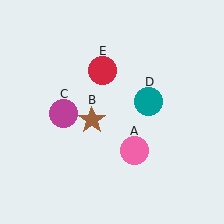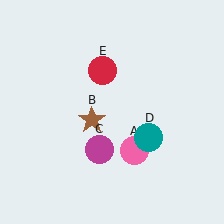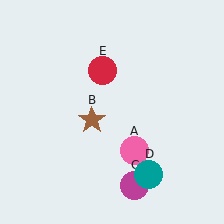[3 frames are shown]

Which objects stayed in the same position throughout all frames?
Pink circle (object A) and brown star (object B) and red circle (object E) remained stationary.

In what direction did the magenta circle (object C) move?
The magenta circle (object C) moved down and to the right.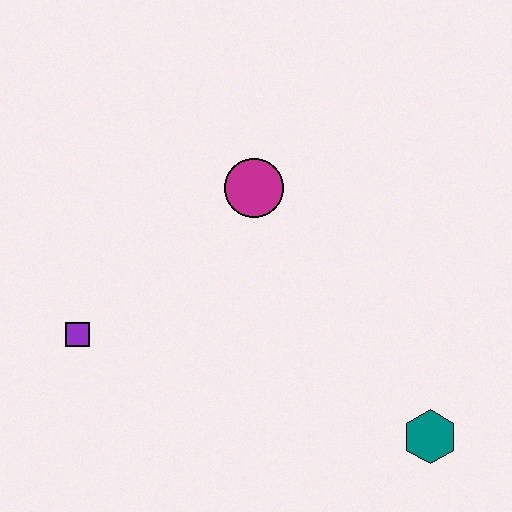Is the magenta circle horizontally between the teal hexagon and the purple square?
Yes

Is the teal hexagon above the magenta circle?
No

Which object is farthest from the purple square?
The teal hexagon is farthest from the purple square.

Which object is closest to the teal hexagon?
The magenta circle is closest to the teal hexagon.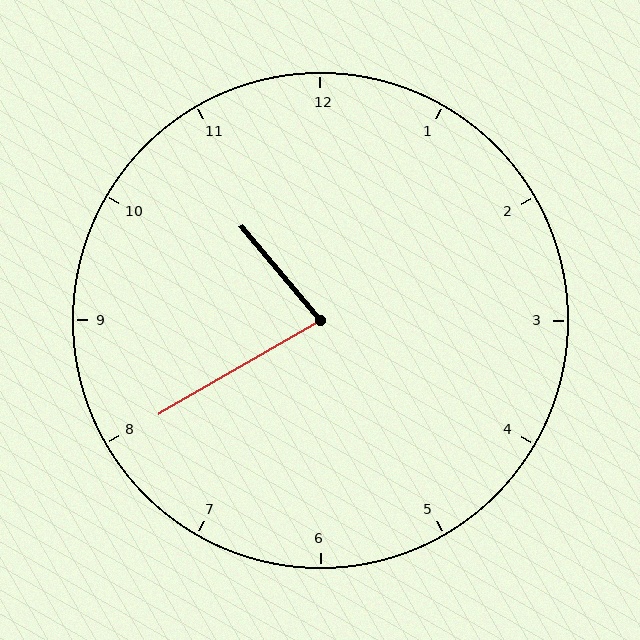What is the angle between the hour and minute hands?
Approximately 80 degrees.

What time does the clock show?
10:40.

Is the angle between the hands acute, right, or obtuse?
It is acute.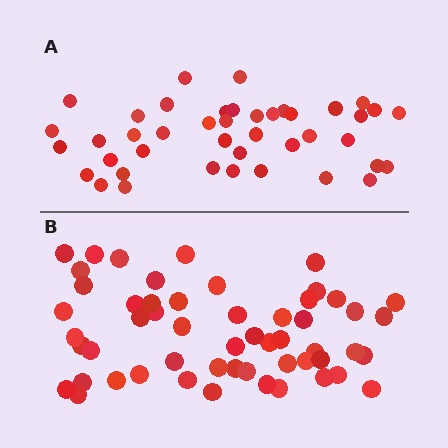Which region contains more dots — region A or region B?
Region B (the bottom region) has more dots.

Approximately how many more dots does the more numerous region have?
Region B has roughly 12 or so more dots than region A.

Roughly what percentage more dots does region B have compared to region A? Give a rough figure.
About 30% more.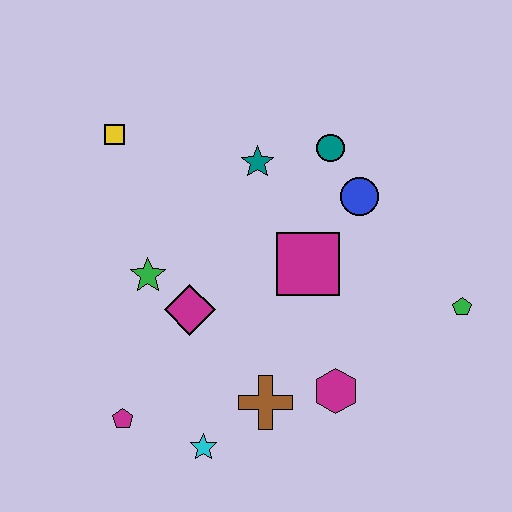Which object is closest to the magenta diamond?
The green star is closest to the magenta diamond.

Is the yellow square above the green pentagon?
Yes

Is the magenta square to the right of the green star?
Yes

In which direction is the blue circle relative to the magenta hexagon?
The blue circle is above the magenta hexagon.